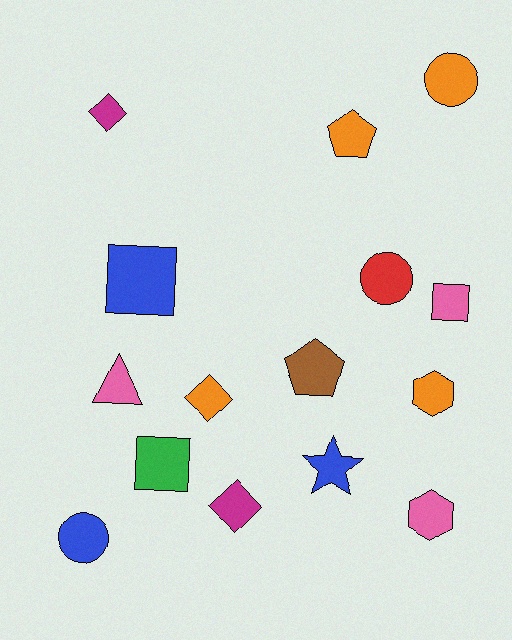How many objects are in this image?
There are 15 objects.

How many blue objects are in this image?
There are 3 blue objects.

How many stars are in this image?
There is 1 star.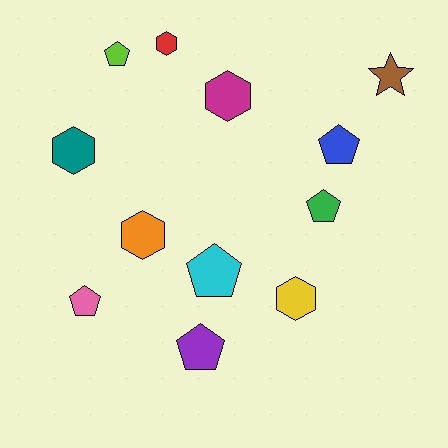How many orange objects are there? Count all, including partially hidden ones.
There is 1 orange object.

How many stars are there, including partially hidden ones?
There is 1 star.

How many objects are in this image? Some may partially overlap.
There are 12 objects.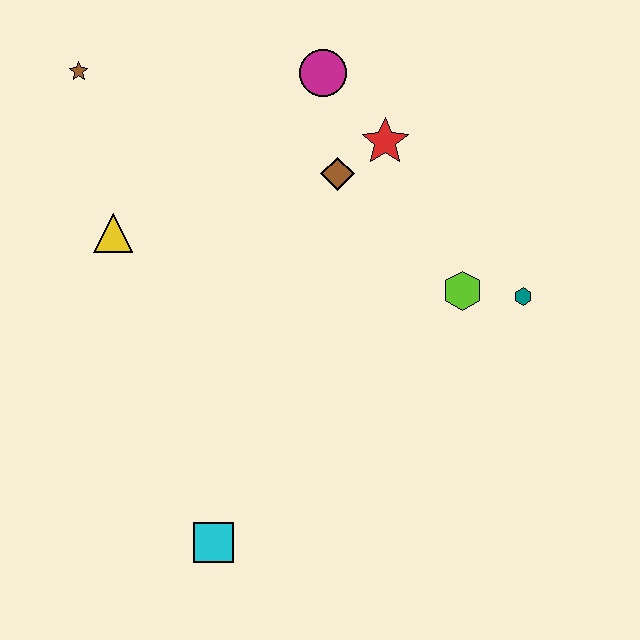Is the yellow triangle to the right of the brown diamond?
No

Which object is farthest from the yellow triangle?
The teal hexagon is farthest from the yellow triangle.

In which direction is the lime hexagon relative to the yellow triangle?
The lime hexagon is to the right of the yellow triangle.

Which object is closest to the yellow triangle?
The brown star is closest to the yellow triangle.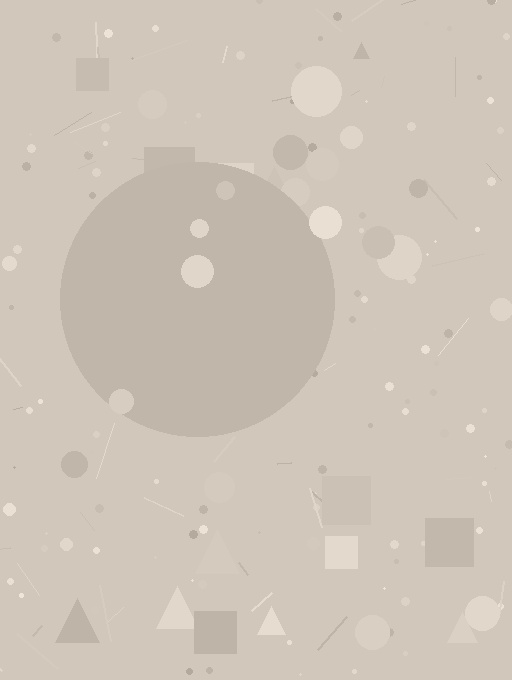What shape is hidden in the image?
A circle is hidden in the image.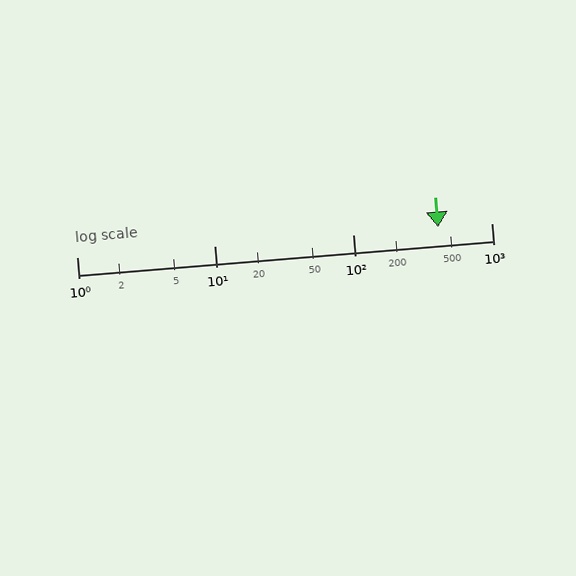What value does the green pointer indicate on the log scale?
The pointer indicates approximately 410.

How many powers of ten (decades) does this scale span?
The scale spans 3 decades, from 1 to 1000.